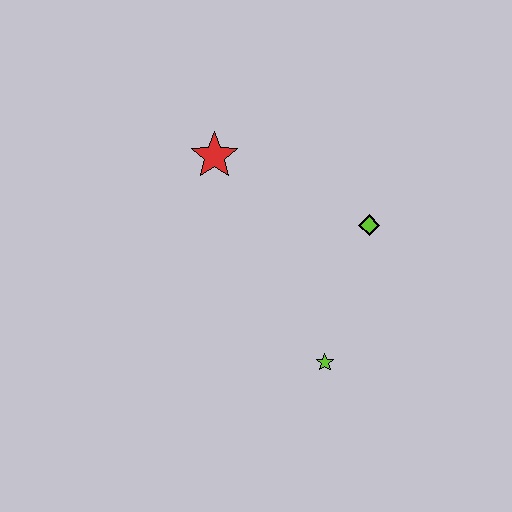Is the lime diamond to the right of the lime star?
Yes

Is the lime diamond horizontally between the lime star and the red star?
No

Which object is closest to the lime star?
The lime diamond is closest to the lime star.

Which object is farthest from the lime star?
The red star is farthest from the lime star.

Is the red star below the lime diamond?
No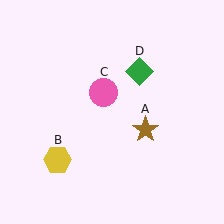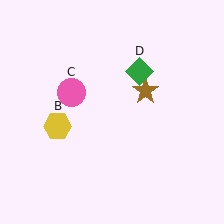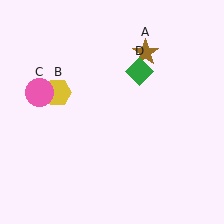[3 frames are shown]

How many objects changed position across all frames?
3 objects changed position: brown star (object A), yellow hexagon (object B), pink circle (object C).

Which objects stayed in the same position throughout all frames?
Green diamond (object D) remained stationary.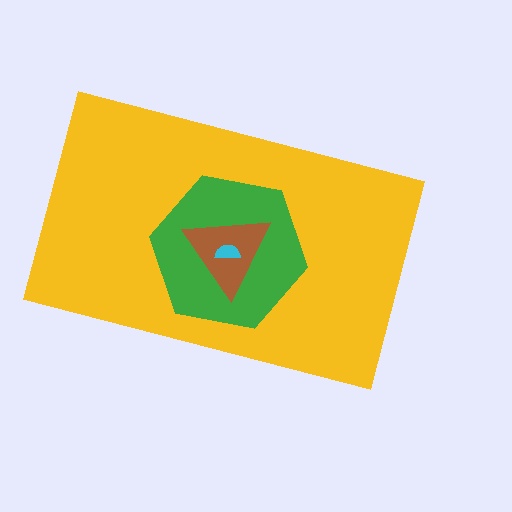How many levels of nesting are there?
4.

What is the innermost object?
The cyan semicircle.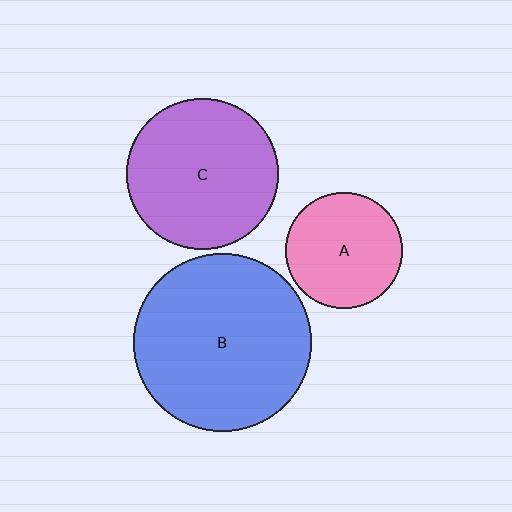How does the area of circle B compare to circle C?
Approximately 1.4 times.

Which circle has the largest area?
Circle B (blue).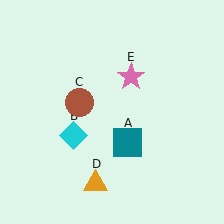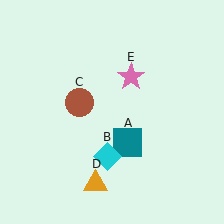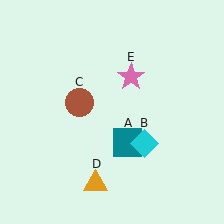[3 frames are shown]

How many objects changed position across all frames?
1 object changed position: cyan diamond (object B).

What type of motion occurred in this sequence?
The cyan diamond (object B) rotated counterclockwise around the center of the scene.